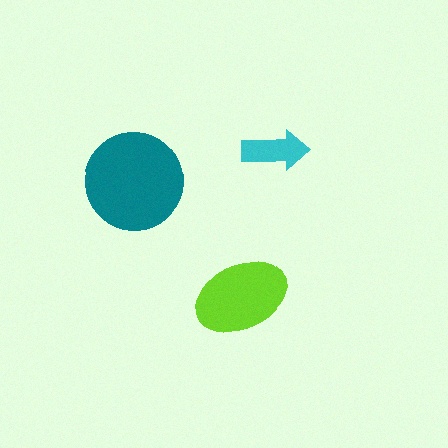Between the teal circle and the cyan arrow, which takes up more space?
The teal circle.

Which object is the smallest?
The cyan arrow.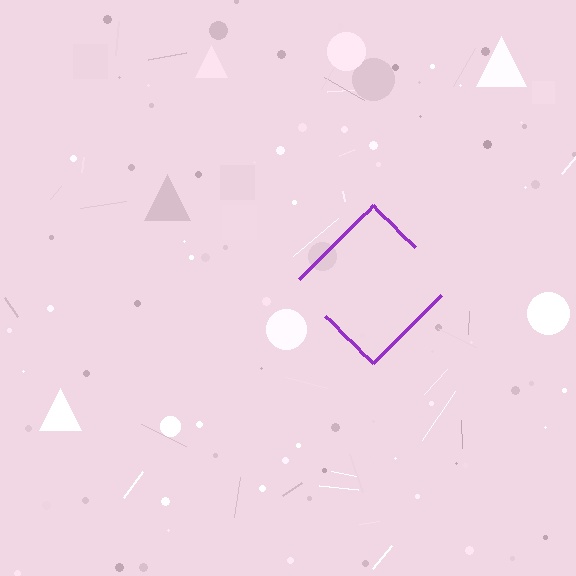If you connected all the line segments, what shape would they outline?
They would outline a diamond.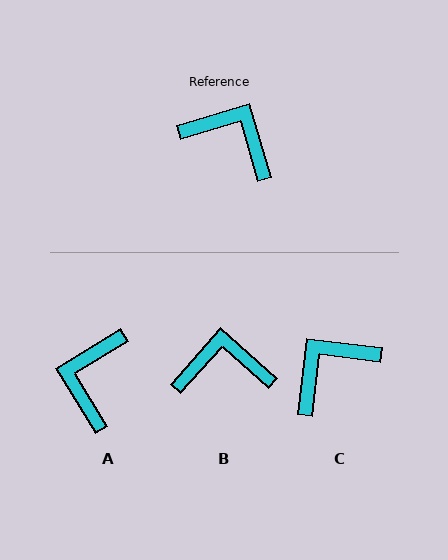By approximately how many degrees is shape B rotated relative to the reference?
Approximately 32 degrees counter-clockwise.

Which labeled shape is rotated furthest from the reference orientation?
A, about 105 degrees away.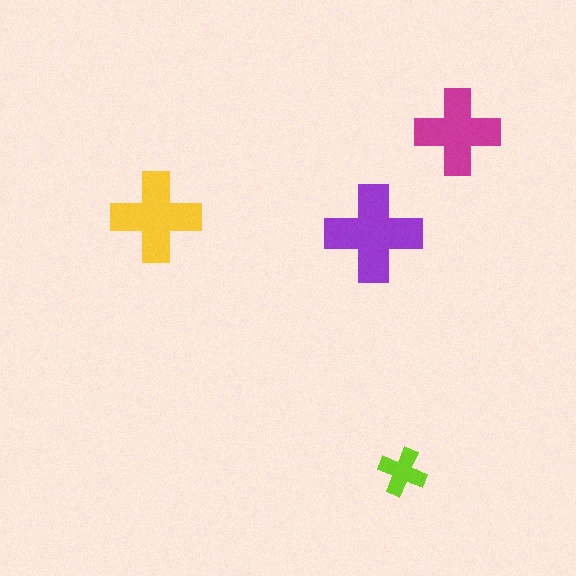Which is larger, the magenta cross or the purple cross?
The purple one.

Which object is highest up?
The magenta cross is topmost.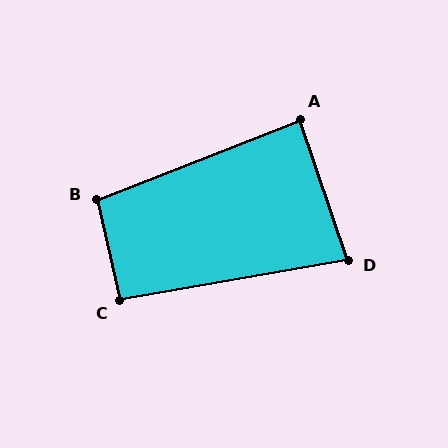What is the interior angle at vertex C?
Approximately 93 degrees (approximately right).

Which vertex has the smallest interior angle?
D, at approximately 81 degrees.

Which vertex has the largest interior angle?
B, at approximately 99 degrees.